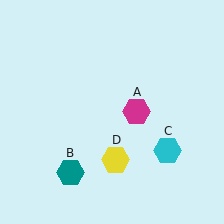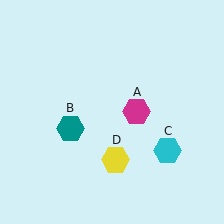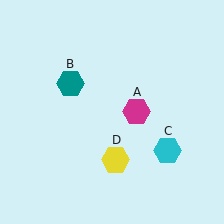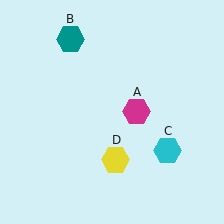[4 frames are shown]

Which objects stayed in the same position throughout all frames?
Magenta hexagon (object A) and cyan hexagon (object C) and yellow hexagon (object D) remained stationary.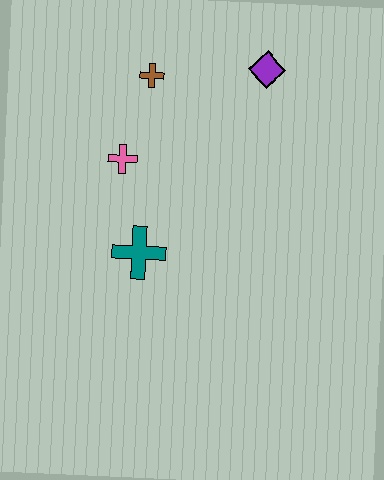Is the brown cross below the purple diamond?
Yes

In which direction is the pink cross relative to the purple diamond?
The pink cross is to the left of the purple diamond.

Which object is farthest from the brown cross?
The teal cross is farthest from the brown cross.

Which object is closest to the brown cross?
The pink cross is closest to the brown cross.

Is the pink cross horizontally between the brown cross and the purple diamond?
No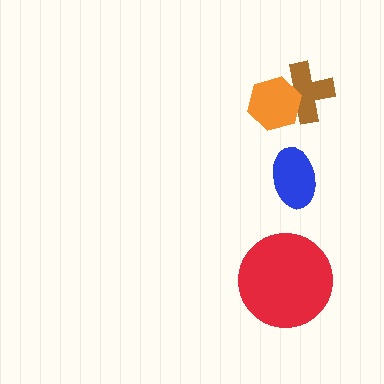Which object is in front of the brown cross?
The orange hexagon is in front of the brown cross.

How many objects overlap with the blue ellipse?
0 objects overlap with the blue ellipse.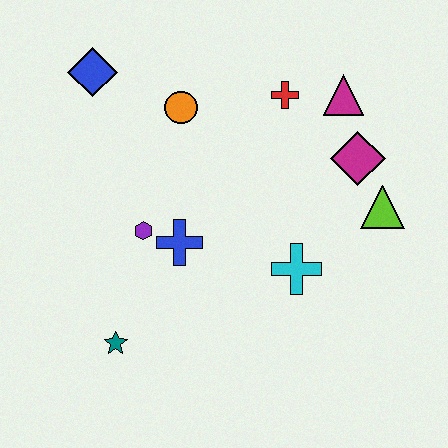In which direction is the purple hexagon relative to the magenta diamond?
The purple hexagon is to the left of the magenta diamond.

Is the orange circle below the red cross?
Yes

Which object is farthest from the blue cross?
The magenta triangle is farthest from the blue cross.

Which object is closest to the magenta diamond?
The lime triangle is closest to the magenta diamond.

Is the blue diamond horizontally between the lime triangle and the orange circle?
No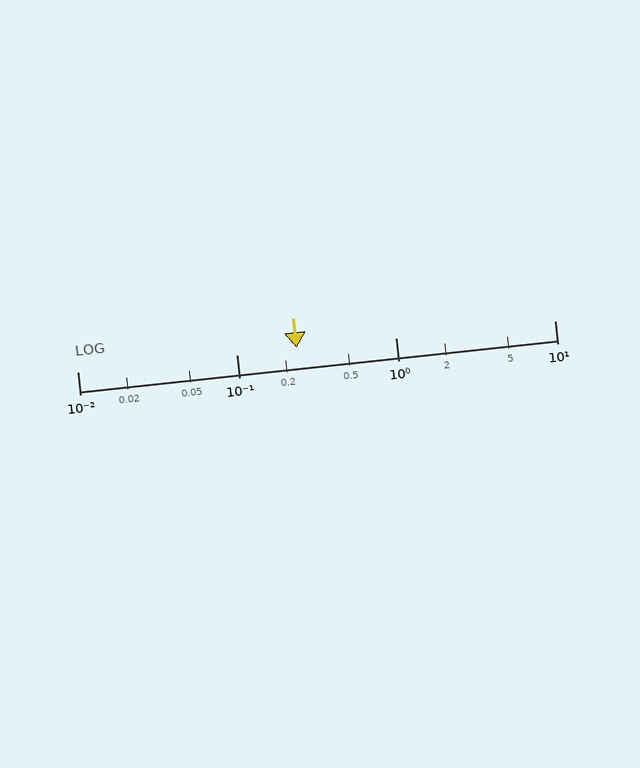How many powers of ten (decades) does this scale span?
The scale spans 3 decades, from 0.01 to 10.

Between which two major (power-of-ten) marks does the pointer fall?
The pointer is between 0.1 and 1.